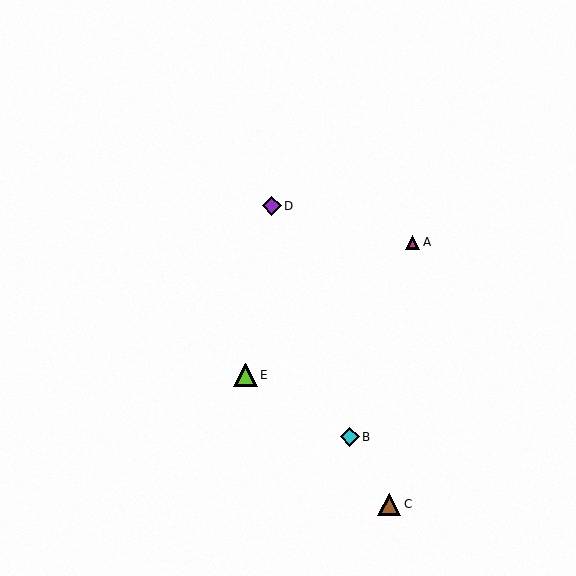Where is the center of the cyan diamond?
The center of the cyan diamond is at (350, 437).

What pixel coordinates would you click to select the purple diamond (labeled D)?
Click at (272, 206) to select the purple diamond D.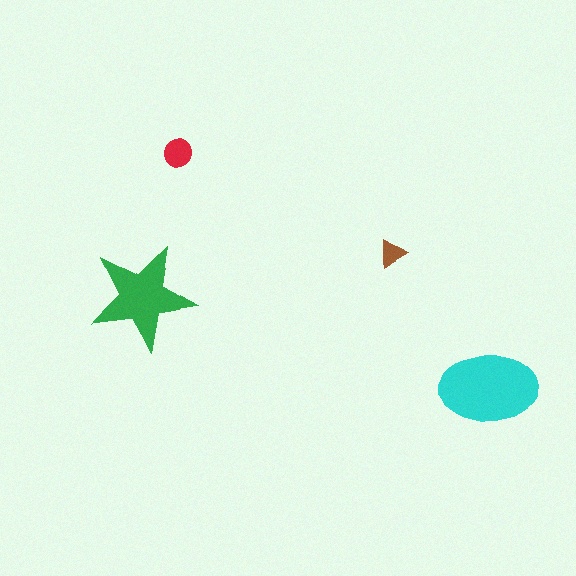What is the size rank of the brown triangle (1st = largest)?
4th.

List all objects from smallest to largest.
The brown triangle, the red circle, the green star, the cyan ellipse.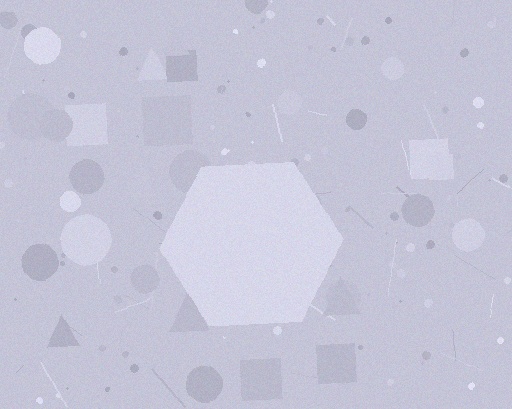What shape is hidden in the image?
A hexagon is hidden in the image.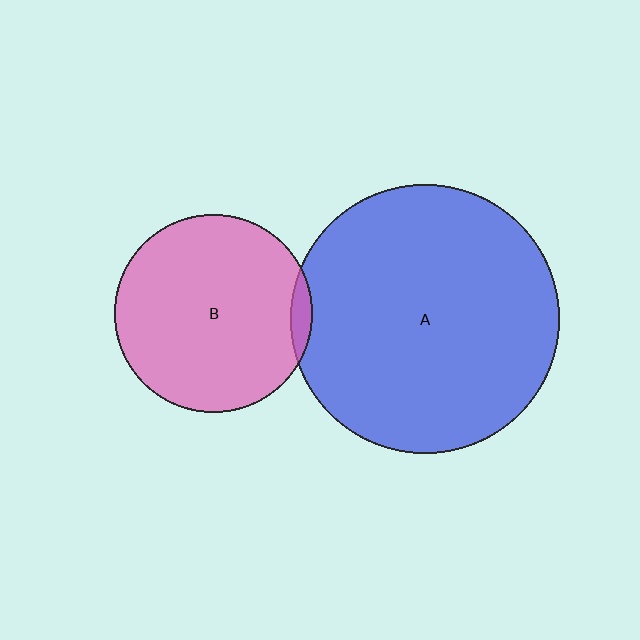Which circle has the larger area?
Circle A (blue).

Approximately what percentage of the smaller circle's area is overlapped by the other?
Approximately 5%.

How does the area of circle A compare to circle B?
Approximately 1.8 times.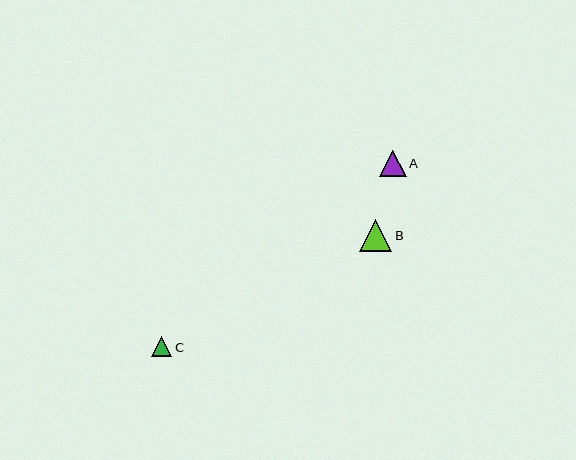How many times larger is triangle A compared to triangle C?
Triangle A is approximately 1.3 times the size of triangle C.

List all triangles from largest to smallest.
From largest to smallest: B, A, C.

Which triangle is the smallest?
Triangle C is the smallest with a size of approximately 20 pixels.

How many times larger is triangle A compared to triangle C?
Triangle A is approximately 1.3 times the size of triangle C.